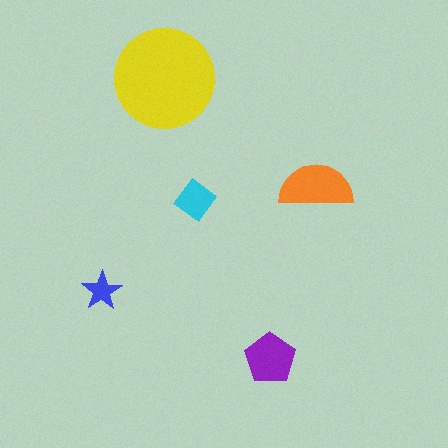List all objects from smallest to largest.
The blue star, the cyan diamond, the purple pentagon, the orange semicircle, the yellow circle.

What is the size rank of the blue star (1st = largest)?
5th.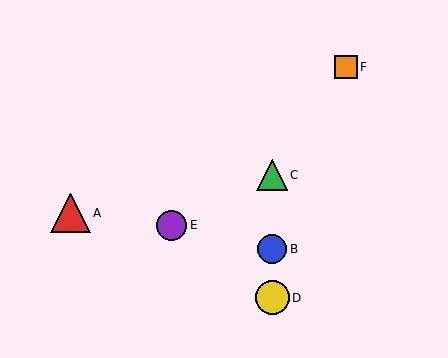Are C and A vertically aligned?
No, C is at x≈272 and A is at x≈70.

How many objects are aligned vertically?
3 objects (B, C, D) are aligned vertically.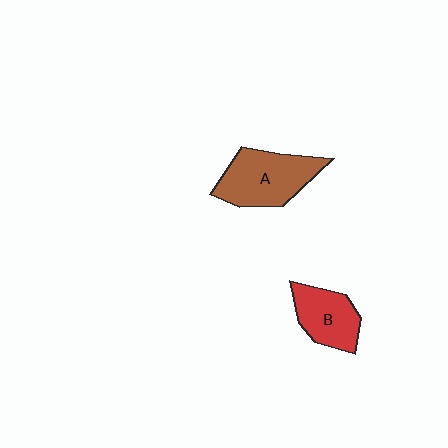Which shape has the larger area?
Shape A (brown).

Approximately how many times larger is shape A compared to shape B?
Approximately 1.4 times.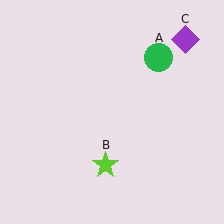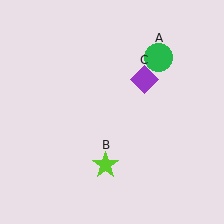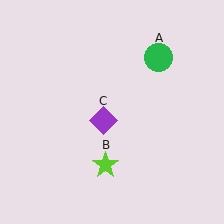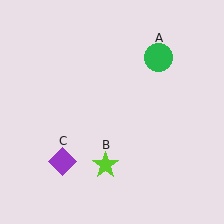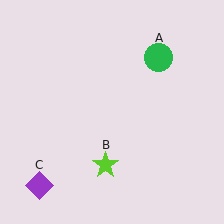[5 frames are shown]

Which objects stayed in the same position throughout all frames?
Green circle (object A) and lime star (object B) remained stationary.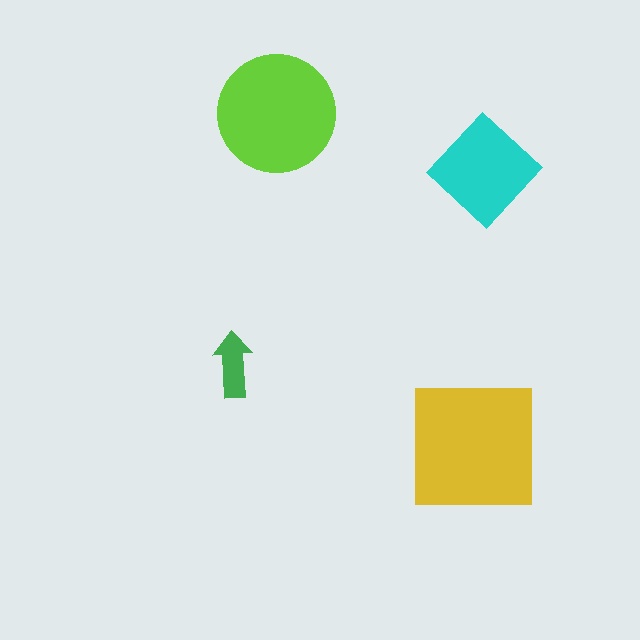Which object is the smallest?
The green arrow.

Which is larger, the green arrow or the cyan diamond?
The cyan diamond.